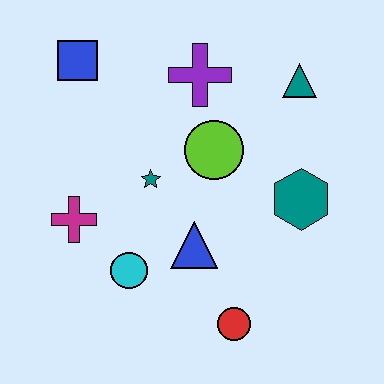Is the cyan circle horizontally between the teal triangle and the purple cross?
No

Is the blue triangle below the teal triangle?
Yes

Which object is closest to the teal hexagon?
The lime circle is closest to the teal hexagon.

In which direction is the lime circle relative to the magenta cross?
The lime circle is to the right of the magenta cross.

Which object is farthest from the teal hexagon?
The blue square is farthest from the teal hexagon.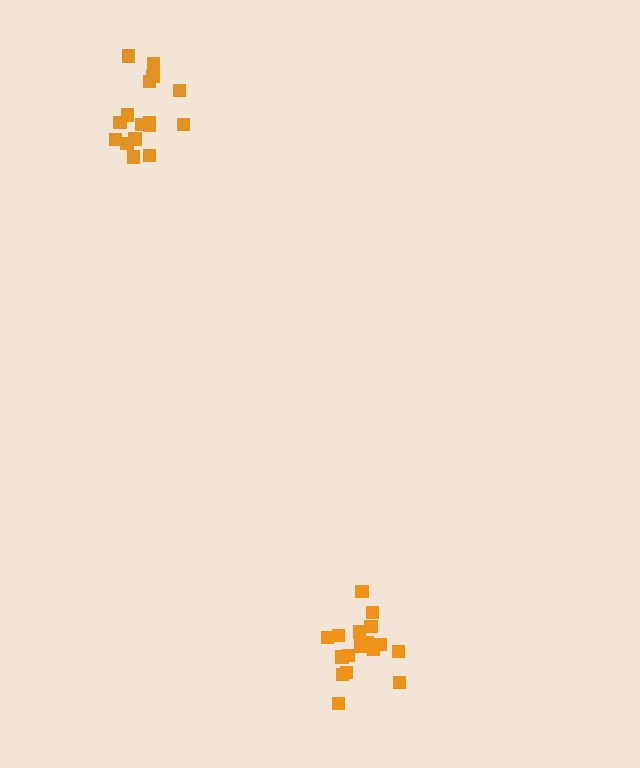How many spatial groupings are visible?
There are 2 spatial groupings.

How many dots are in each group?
Group 1: 17 dots, Group 2: 16 dots (33 total).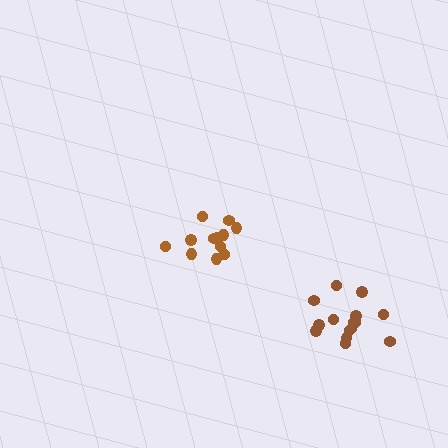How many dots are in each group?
Group 1: 12 dots, Group 2: 15 dots (27 total).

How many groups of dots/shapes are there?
There are 2 groups.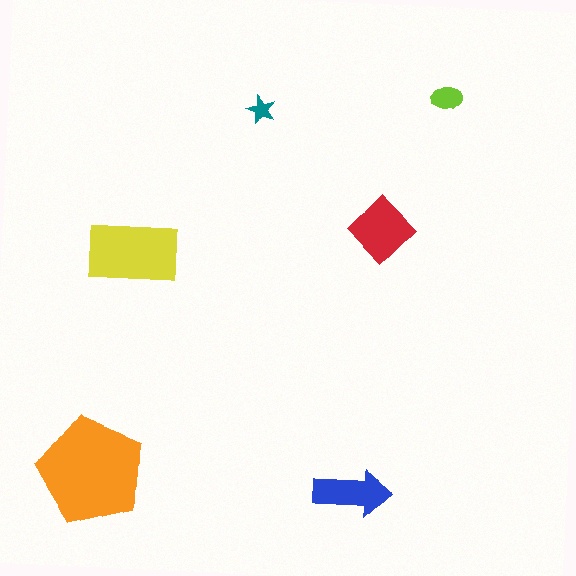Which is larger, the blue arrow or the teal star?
The blue arrow.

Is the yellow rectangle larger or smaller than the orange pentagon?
Smaller.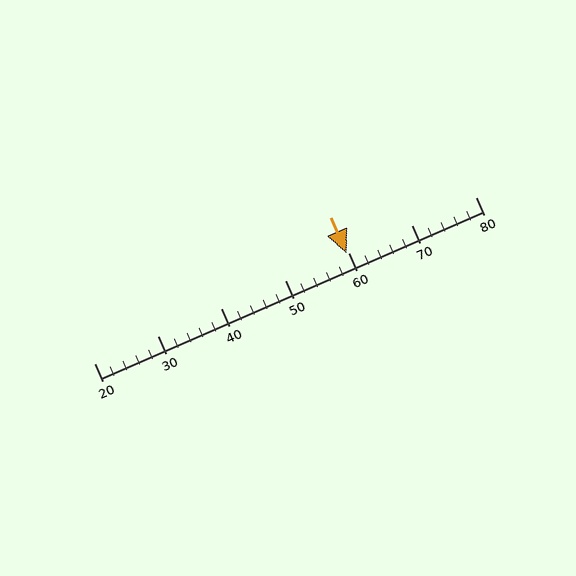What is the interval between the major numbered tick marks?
The major tick marks are spaced 10 units apart.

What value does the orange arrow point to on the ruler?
The orange arrow points to approximately 60.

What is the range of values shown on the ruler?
The ruler shows values from 20 to 80.